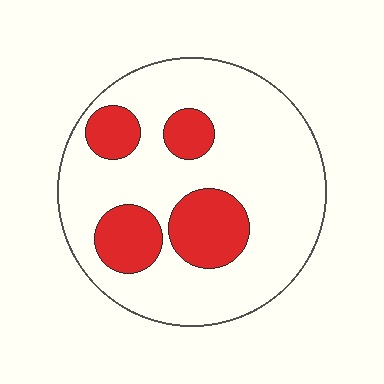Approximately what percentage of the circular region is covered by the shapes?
Approximately 25%.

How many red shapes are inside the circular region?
4.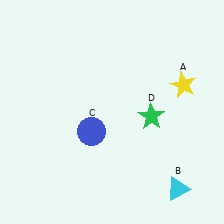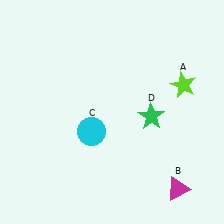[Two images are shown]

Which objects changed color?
A changed from yellow to lime. B changed from cyan to magenta. C changed from blue to cyan.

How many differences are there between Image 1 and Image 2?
There are 3 differences between the two images.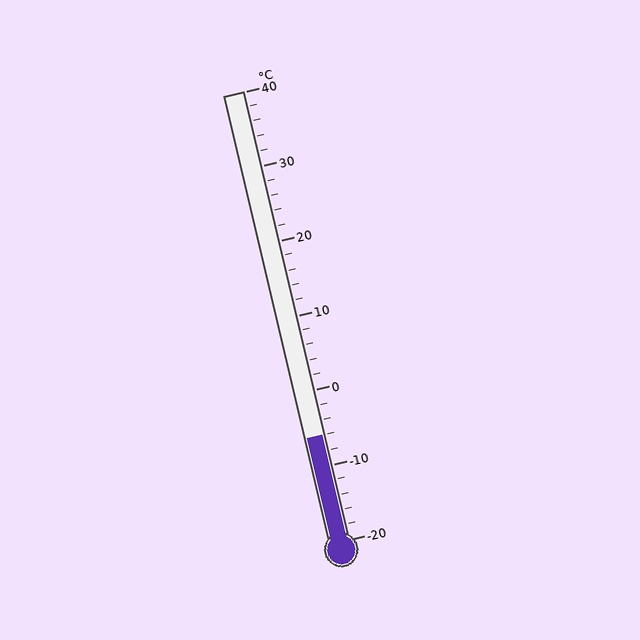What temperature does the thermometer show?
The thermometer shows approximately -6°C.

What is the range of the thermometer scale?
The thermometer scale ranges from -20°C to 40°C.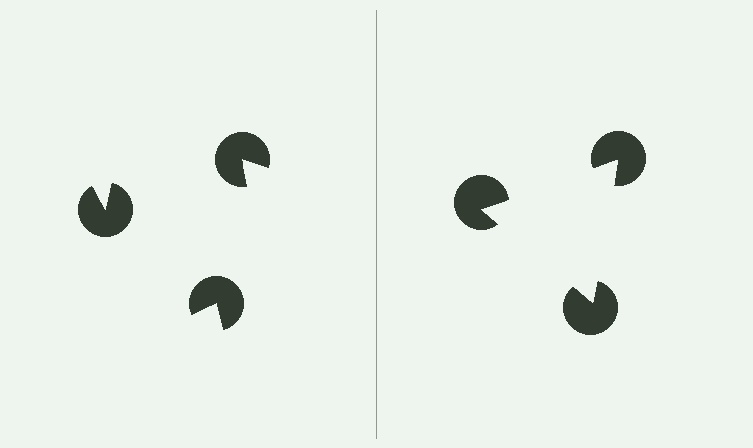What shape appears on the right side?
An illusory triangle.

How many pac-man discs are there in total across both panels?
6 — 3 on each side.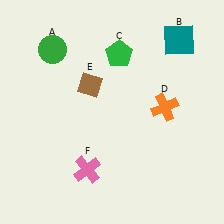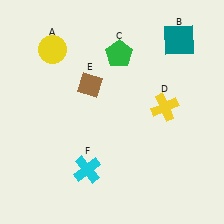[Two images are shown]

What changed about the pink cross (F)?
In Image 1, F is pink. In Image 2, it changed to cyan.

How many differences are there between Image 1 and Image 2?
There are 3 differences between the two images.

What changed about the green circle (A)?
In Image 1, A is green. In Image 2, it changed to yellow.